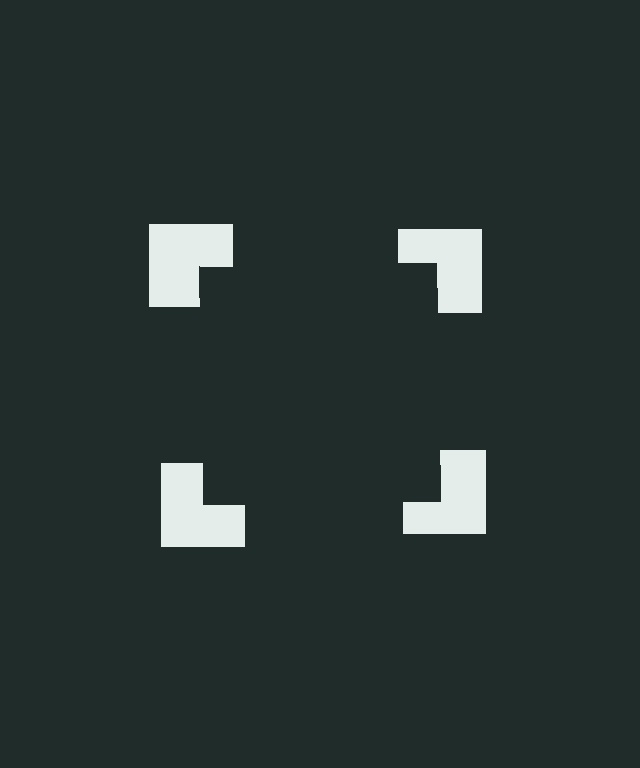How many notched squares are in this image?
There are 4 — one at each vertex of the illusory square.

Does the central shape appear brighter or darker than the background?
It typically appears slightly darker than the background, even though no actual brightness change is drawn.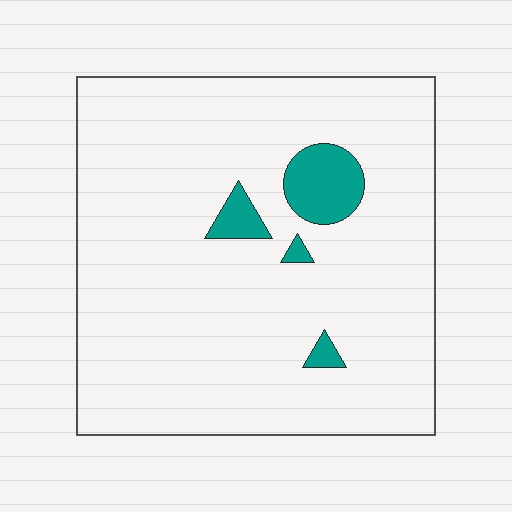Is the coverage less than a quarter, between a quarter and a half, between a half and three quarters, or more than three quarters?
Less than a quarter.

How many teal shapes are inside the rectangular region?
4.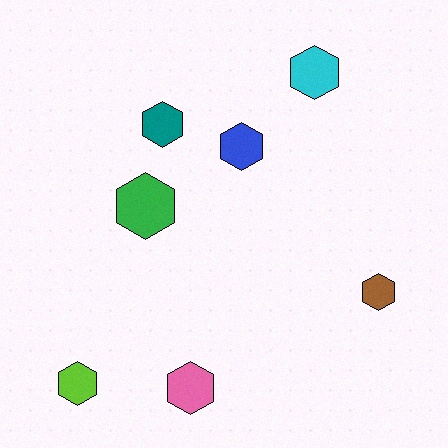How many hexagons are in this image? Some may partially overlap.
There are 7 hexagons.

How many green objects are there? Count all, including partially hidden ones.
There is 1 green object.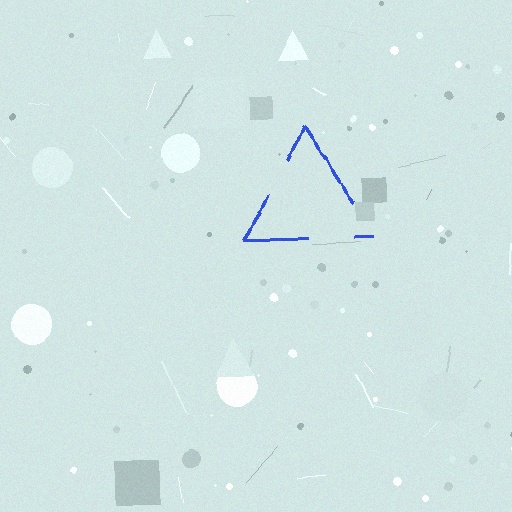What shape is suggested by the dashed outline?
The dashed outline suggests a triangle.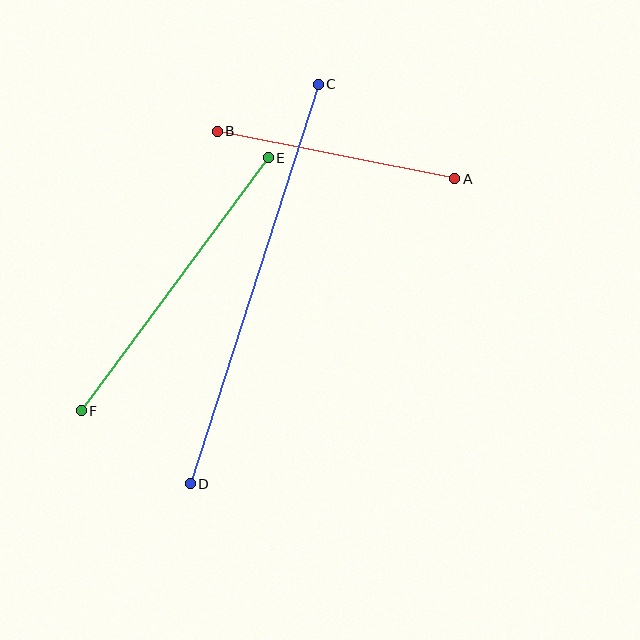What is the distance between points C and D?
The distance is approximately 420 pixels.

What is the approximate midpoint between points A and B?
The midpoint is at approximately (336, 155) pixels.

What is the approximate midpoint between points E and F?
The midpoint is at approximately (175, 284) pixels.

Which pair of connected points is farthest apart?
Points C and D are farthest apart.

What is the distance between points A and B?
The distance is approximately 242 pixels.